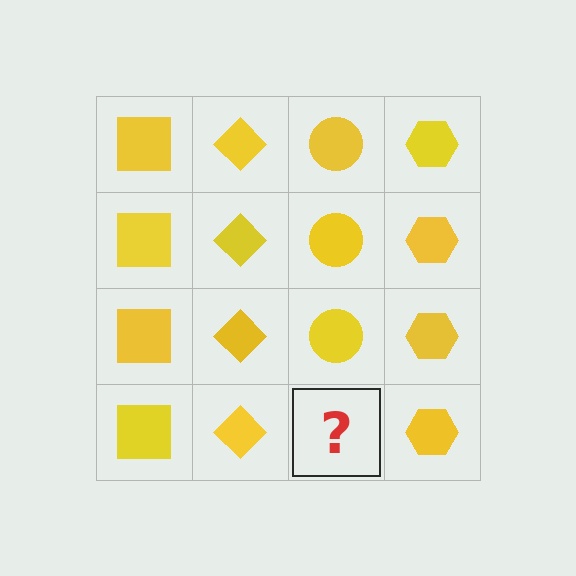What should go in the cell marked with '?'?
The missing cell should contain a yellow circle.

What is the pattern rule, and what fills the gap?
The rule is that each column has a consistent shape. The gap should be filled with a yellow circle.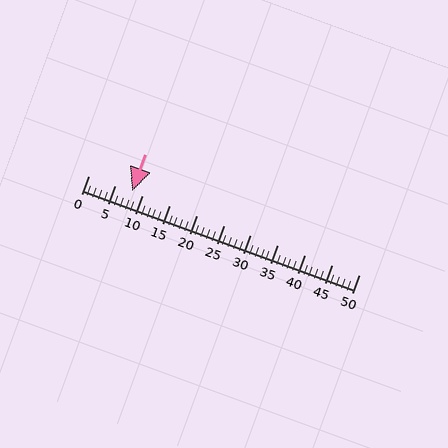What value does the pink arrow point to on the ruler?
The pink arrow points to approximately 8.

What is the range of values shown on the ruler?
The ruler shows values from 0 to 50.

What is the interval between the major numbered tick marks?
The major tick marks are spaced 5 units apart.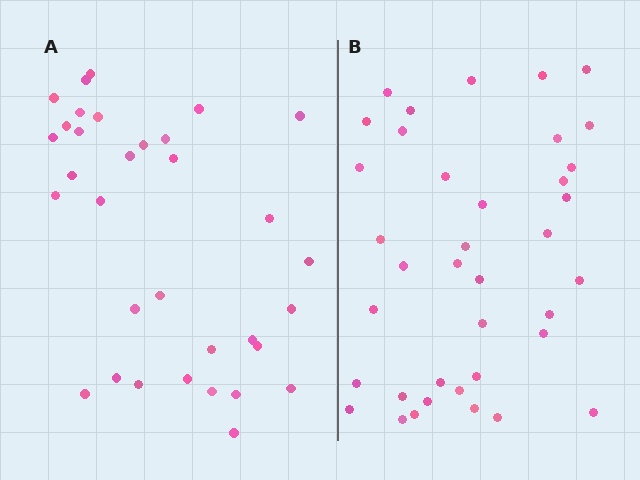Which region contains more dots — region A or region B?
Region B (the right region) has more dots.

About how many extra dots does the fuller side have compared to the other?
Region B has about 5 more dots than region A.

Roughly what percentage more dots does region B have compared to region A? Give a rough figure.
About 15% more.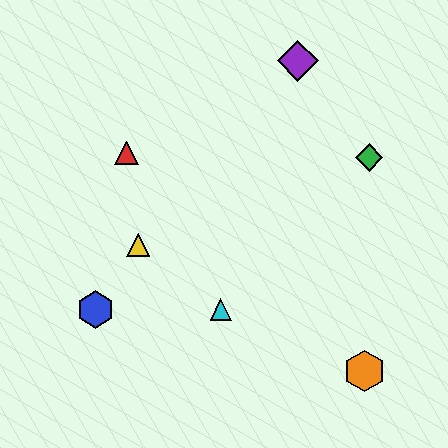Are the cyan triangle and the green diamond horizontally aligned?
No, the cyan triangle is at y≈309 and the green diamond is at y≈158.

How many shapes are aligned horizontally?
2 shapes (the blue hexagon, the cyan triangle) are aligned horizontally.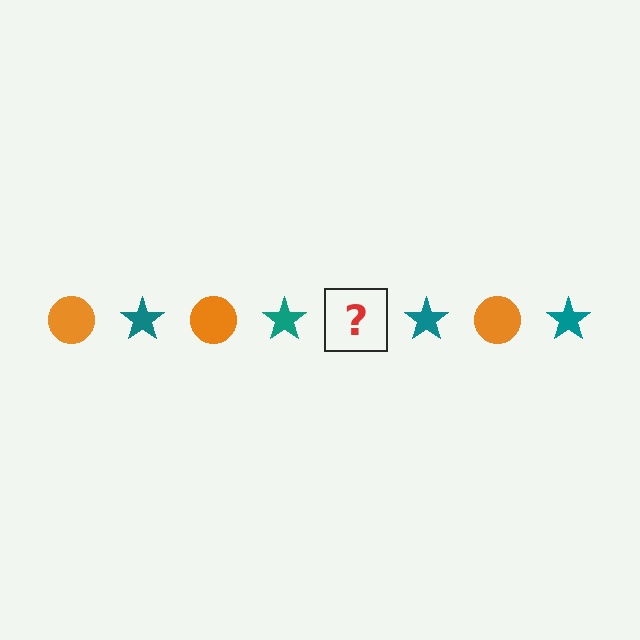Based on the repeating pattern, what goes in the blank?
The blank should be an orange circle.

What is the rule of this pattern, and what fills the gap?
The rule is that the pattern alternates between orange circle and teal star. The gap should be filled with an orange circle.